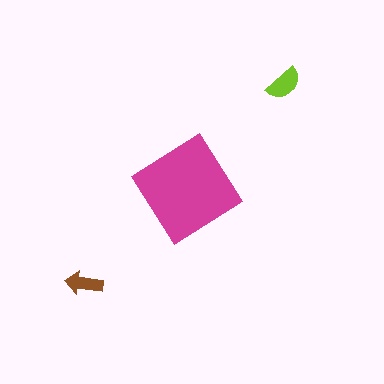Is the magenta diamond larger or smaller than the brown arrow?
Larger.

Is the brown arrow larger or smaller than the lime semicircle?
Smaller.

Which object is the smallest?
The brown arrow.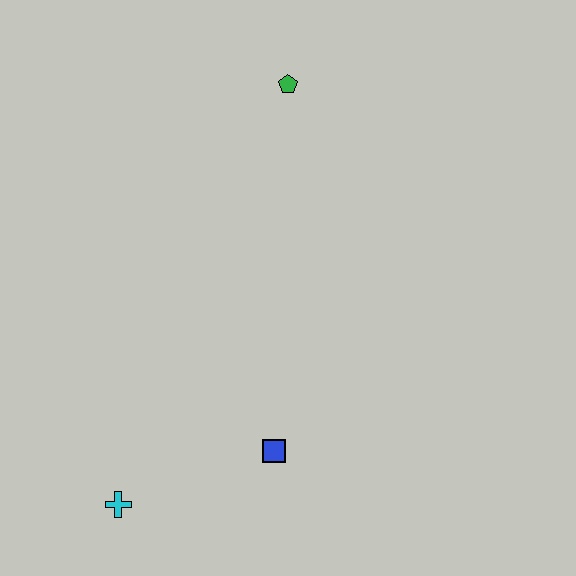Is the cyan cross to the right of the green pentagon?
No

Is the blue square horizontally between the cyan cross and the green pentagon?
Yes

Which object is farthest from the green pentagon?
The cyan cross is farthest from the green pentagon.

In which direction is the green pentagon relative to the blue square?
The green pentagon is above the blue square.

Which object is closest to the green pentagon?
The blue square is closest to the green pentagon.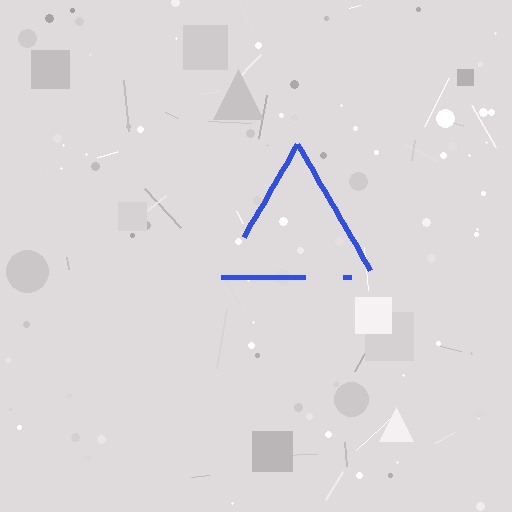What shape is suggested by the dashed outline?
The dashed outline suggests a triangle.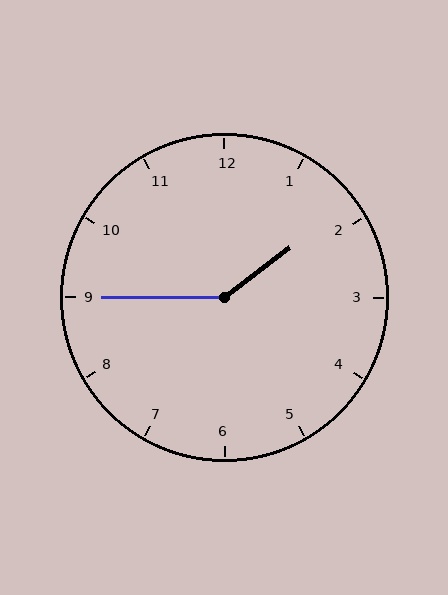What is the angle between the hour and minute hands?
Approximately 142 degrees.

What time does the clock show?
1:45.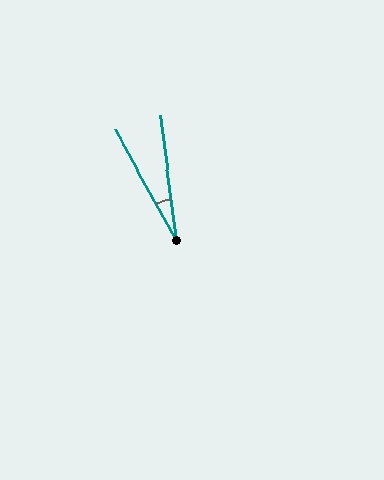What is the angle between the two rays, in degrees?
Approximately 22 degrees.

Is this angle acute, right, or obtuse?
It is acute.